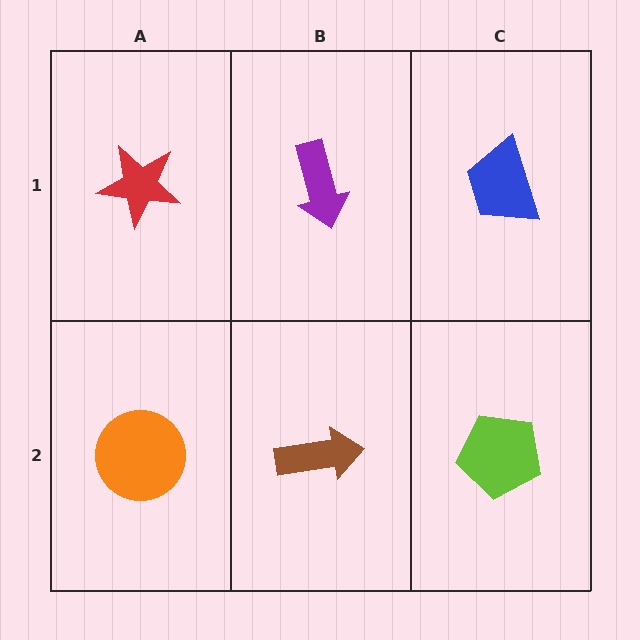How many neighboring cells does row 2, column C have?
2.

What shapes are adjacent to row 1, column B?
A brown arrow (row 2, column B), a red star (row 1, column A), a blue trapezoid (row 1, column C).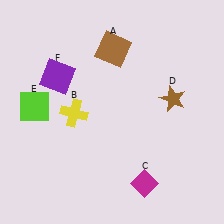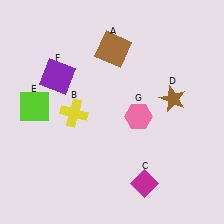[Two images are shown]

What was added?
A pink hexagon (G) was added in Image 2.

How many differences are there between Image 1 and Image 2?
There is 1 difference between the two images.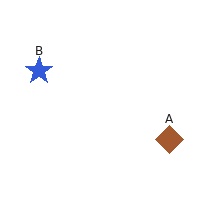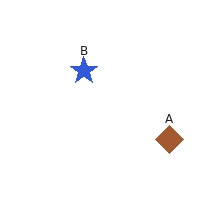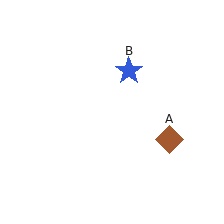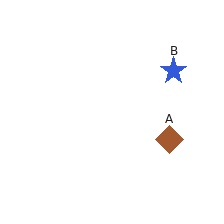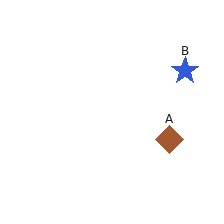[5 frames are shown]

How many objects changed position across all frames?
1 object changed position: blue star (object B).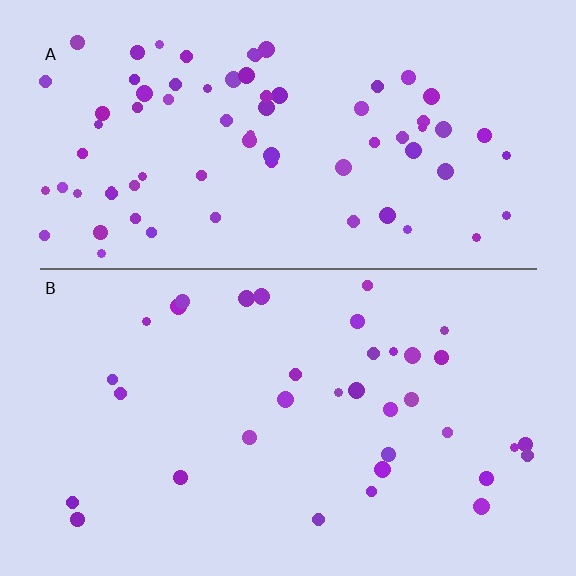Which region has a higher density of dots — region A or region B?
A (the top).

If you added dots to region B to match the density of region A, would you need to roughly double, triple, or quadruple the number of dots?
Approximately double.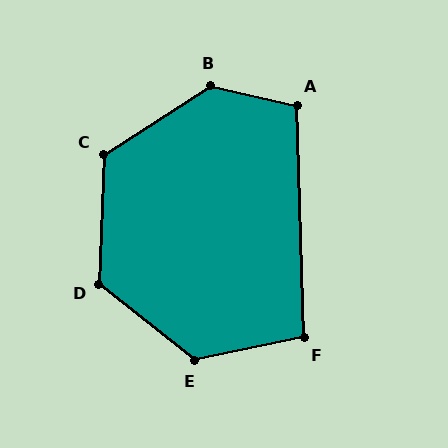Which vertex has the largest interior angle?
B, at approximately 134 degrees.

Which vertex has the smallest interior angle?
F, at approximately 100 degrees.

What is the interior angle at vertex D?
Approximately 126 degrees (obtuse).